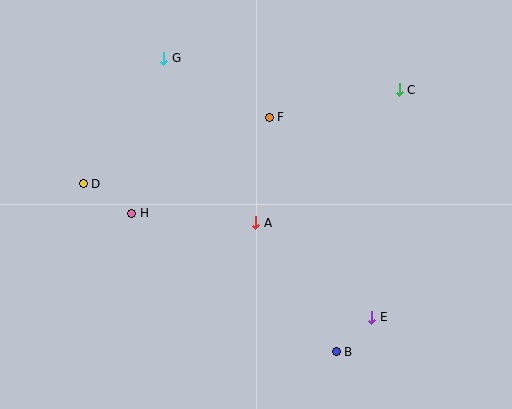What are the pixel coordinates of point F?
Point F is at (269, 117).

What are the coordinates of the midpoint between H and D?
The midpoint between H and D is at (107, 198).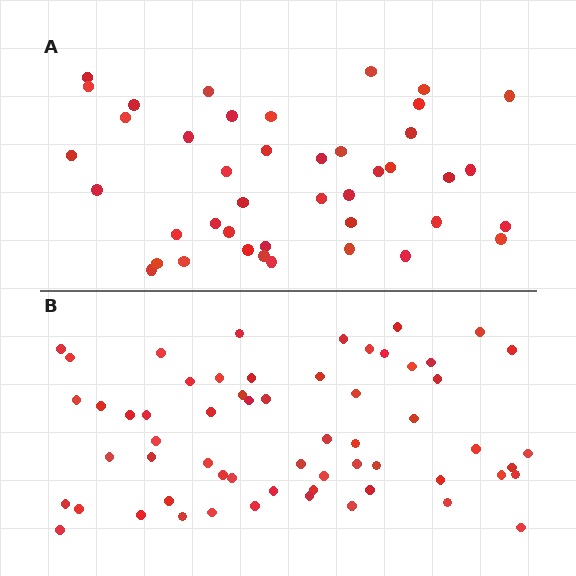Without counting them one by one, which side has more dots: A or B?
Region B (the bottom region) has more dots.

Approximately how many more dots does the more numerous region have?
Region B has approximately 20 more dots than region A.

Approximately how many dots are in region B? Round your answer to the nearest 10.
About 60 dots.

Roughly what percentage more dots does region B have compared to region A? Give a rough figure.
About 45% more.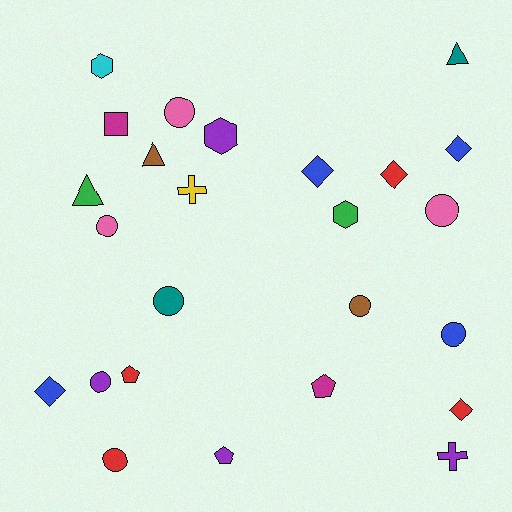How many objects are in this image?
There are 25 objects.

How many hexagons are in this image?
There are 3 hexagons.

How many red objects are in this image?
There are 4 red objects.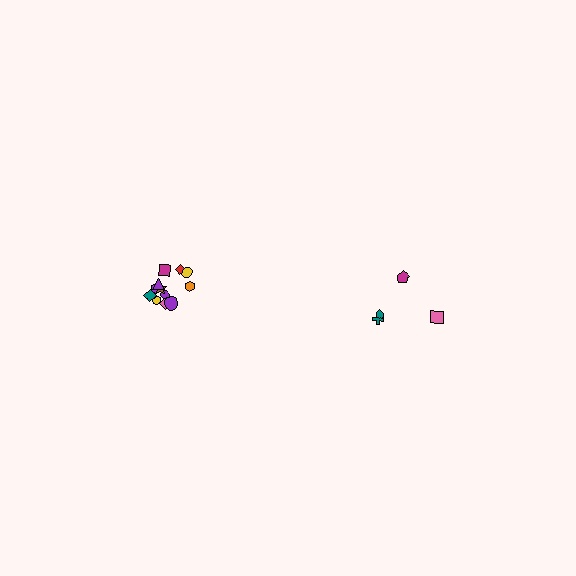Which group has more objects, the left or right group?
The left group.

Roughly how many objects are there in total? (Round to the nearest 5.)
Roughly 15 objects in total.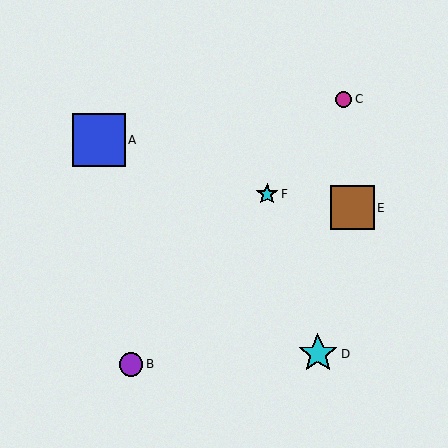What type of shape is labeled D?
Shape D is a cyan star.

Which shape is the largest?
The blue square (labeled A) is the largest.